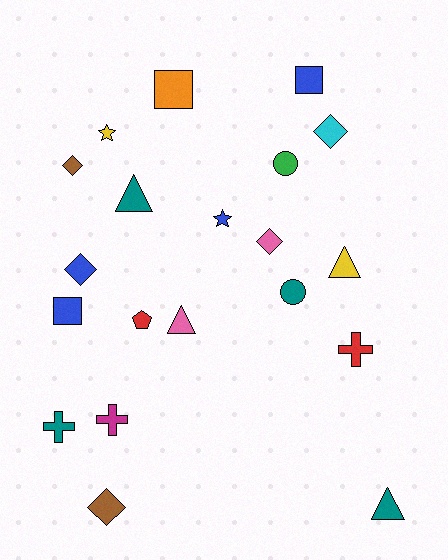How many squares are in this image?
There are 3 squares.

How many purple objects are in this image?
There are no purple objects.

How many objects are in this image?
There are 20 objects.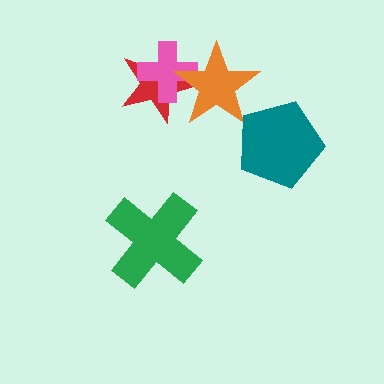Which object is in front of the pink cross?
The orange star is in front of the pink cross.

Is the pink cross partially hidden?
Yes, it is partially covered by another shape.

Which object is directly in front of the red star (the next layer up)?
The pink cross is directly in front of the red star.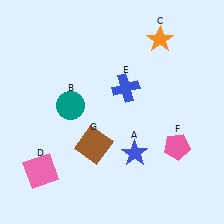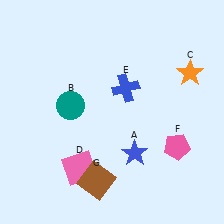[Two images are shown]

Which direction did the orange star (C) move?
The orange star (C) moved down.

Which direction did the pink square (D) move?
The pink square (D) moved right.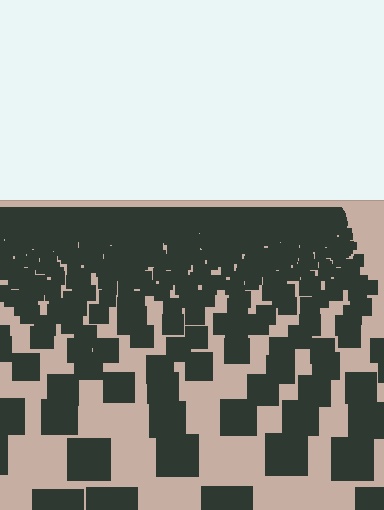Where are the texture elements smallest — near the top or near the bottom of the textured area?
Near the top.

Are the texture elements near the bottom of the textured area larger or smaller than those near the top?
Larger. Near the bottom, elements are closer to the viewer and appear at a bigger on-screen size.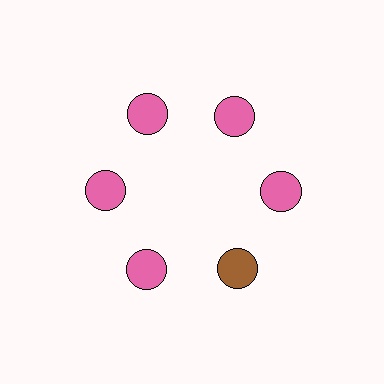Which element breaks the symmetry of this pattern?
The brown circle at roughly the 5 o'clock position breaks the symmetry. All other shapes are pink circles.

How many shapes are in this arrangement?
There are 6 shapes arranged in a ring pattern.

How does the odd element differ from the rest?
It has a different color: brown instead of pink.